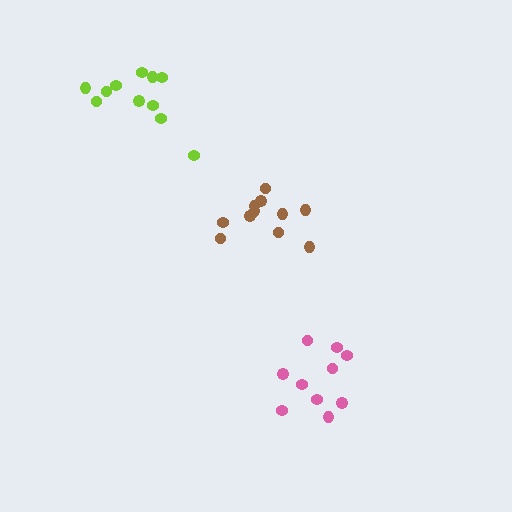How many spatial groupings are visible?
There are 3 spatial groupings.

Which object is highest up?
The lime cluster is topmost.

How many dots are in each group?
Group 1: 11 dots, Group 2: 11 dots, Group 3: 10 dots (32 total).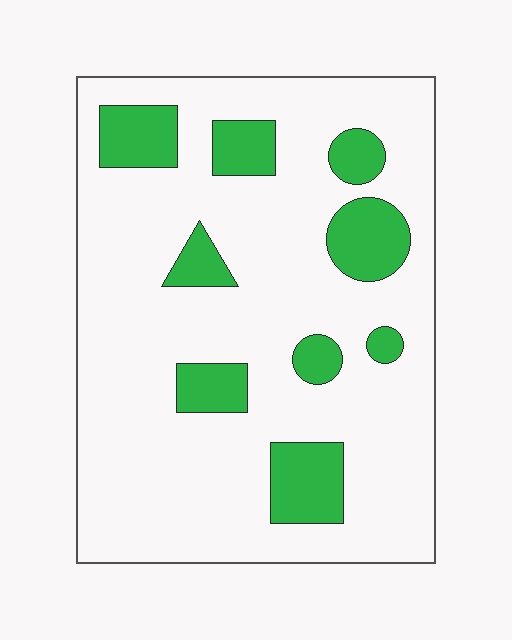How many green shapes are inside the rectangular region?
9.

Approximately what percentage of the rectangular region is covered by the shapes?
Approximately 20%.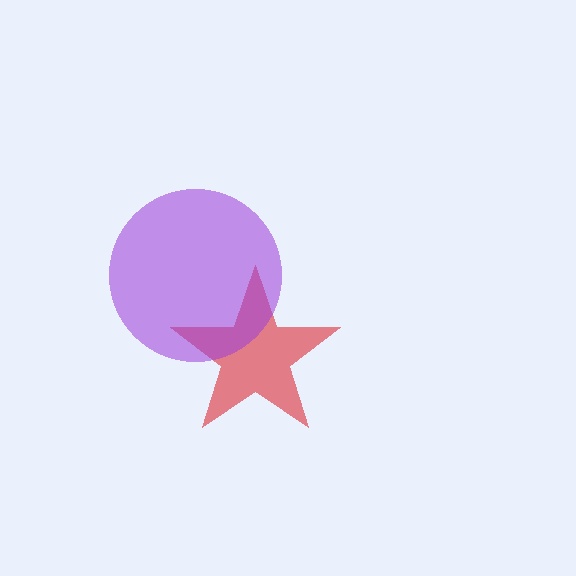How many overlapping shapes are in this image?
There are 2 overlapping shapes in the image.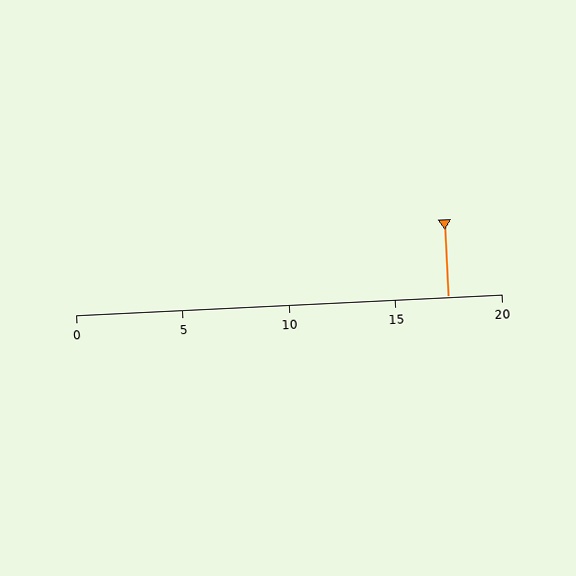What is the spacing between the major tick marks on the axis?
The major ticks are spaced 5 apart.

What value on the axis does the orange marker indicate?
The marker indicates approximately 17.5.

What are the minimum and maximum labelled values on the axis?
The axis runs from 0 to 20.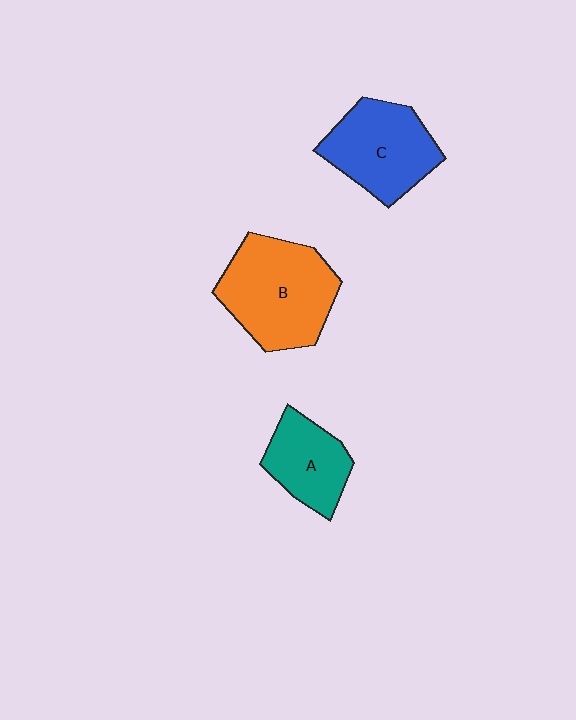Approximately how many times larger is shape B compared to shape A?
Approximately 1.7 times.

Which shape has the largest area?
Shape B (orange).